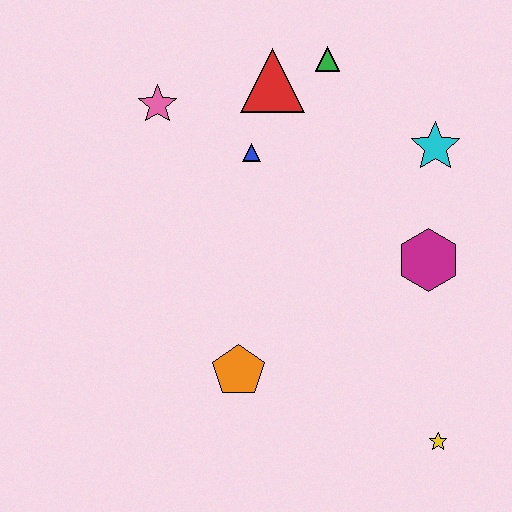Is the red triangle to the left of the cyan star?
Yes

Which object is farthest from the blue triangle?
The yellow star is farthest from the blue triangle.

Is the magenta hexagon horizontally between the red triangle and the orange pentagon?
No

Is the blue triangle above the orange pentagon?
Yes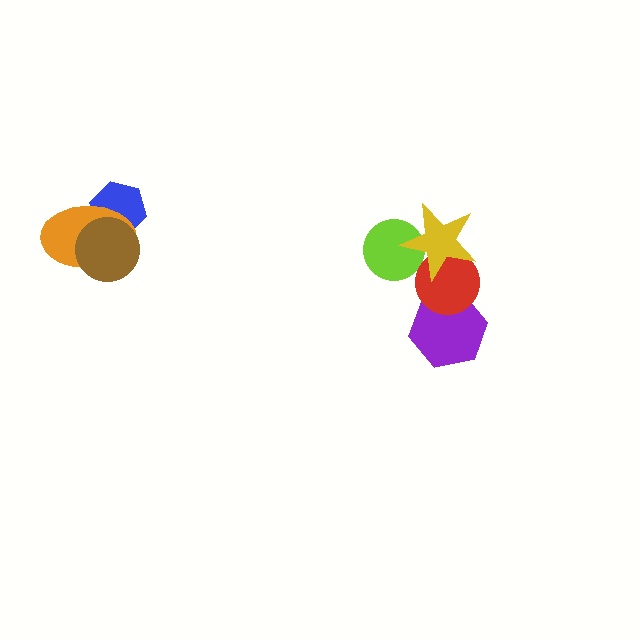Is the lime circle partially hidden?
Yes, it is partially covered by another shape.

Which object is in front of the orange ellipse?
The brown circle is in front of the orange ellipse.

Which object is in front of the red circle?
The yellow star is in front of the red circle.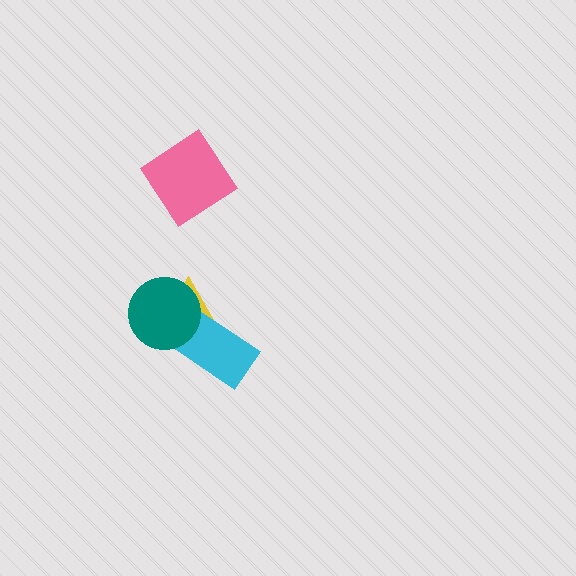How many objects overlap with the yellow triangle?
2 objects overlap with the yellow triangle.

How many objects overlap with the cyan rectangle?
2 objects overlap with the cyan rectangle.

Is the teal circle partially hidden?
No, no other shape covers it.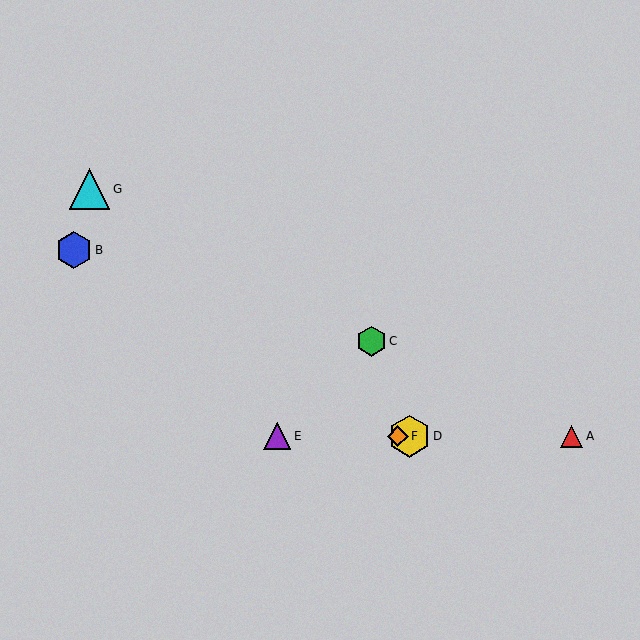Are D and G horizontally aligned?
No, D is at y≈436 and G is at y≈189.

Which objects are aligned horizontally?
Objects A, D, E, F are aligned horizontally.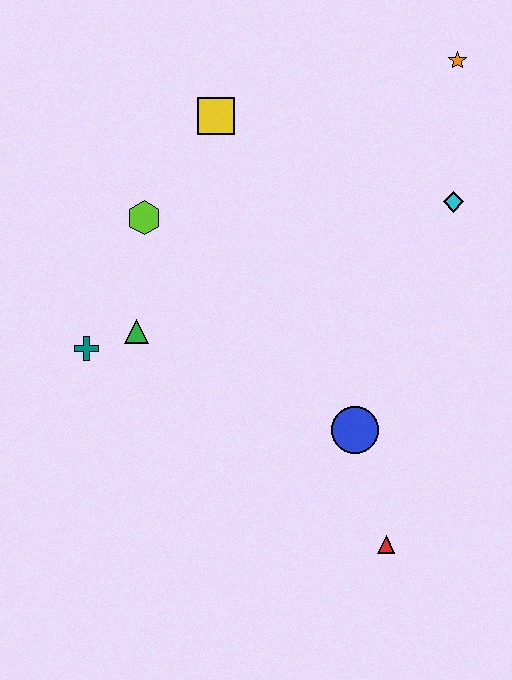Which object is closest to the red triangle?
The blue circle is closest to the red triangle.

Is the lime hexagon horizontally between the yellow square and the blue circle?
No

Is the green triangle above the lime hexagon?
No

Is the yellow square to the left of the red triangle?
Yes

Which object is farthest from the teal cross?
The orange star is farthest from the teal cross.